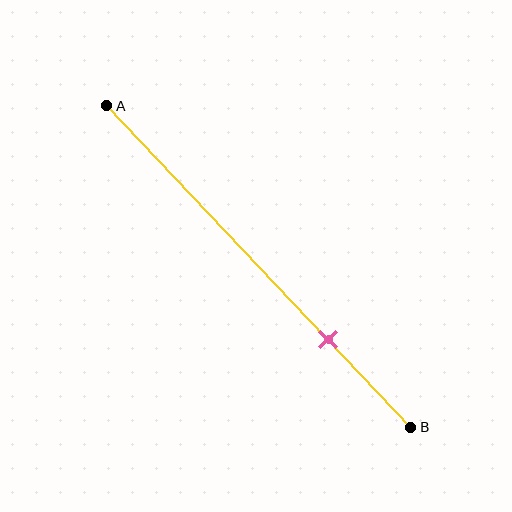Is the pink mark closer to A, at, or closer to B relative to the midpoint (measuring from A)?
The pink mark is closer to point B than the midpoint of segment AB.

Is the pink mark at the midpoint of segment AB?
No, the mark is at about 75% from A, not at the 50% midpoint.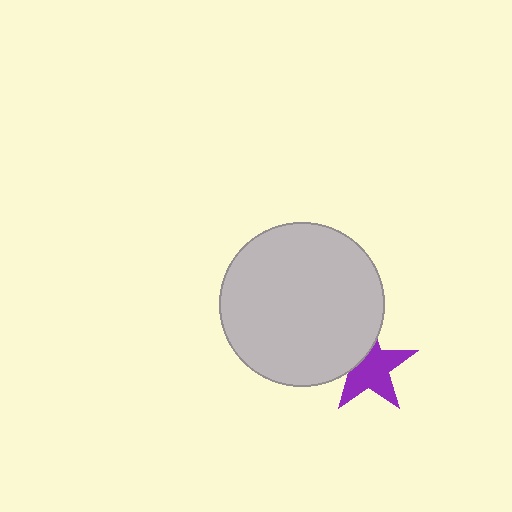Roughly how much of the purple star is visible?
Most of it is visible (roughly 68%).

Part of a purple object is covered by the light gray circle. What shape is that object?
It is a star.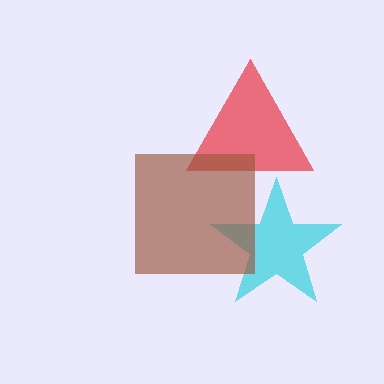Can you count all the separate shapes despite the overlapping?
Yes, there are 3 separate shapes.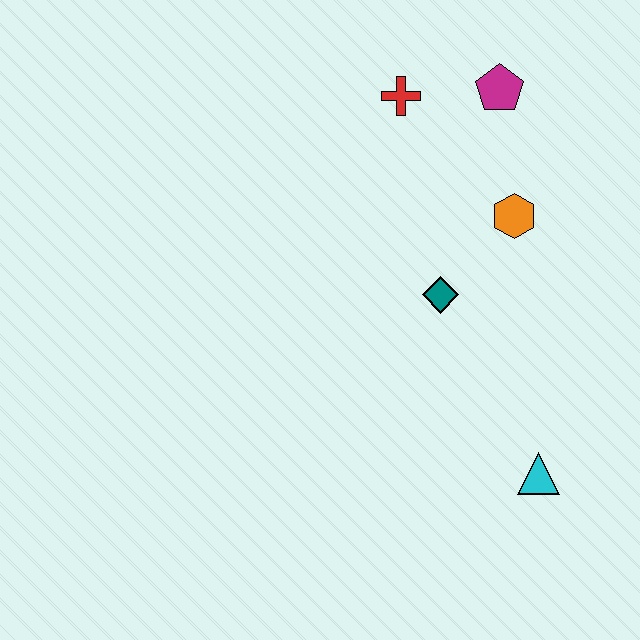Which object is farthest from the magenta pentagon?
The cyan triangle is farthest from the magenta pentagon.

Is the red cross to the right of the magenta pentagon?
No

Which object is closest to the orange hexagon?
The teal diamond is closest to the orange hexagon.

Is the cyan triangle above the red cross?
No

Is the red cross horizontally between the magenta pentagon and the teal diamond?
No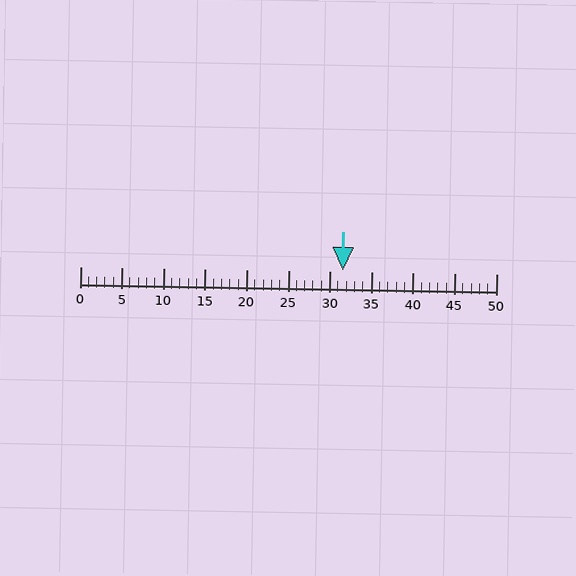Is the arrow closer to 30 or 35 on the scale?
The arrow is closer to 30.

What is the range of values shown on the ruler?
The ruler shows values from 0 to 50.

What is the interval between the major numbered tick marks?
The major tick marks are spaced 5 units apart.